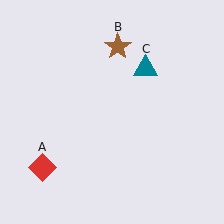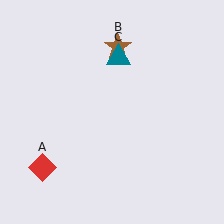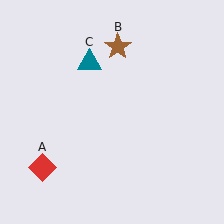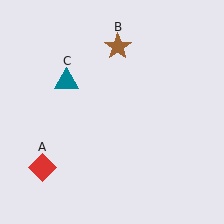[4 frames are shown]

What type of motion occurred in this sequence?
The teal triangle (object C) rotated counterclockwise around the center of the scene.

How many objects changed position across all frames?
1 object changed position: teal triangle (object C).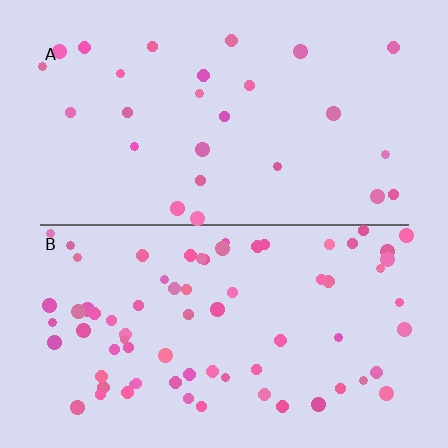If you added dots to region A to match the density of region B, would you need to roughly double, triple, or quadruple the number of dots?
Approximately triple.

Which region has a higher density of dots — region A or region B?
B (the bottom).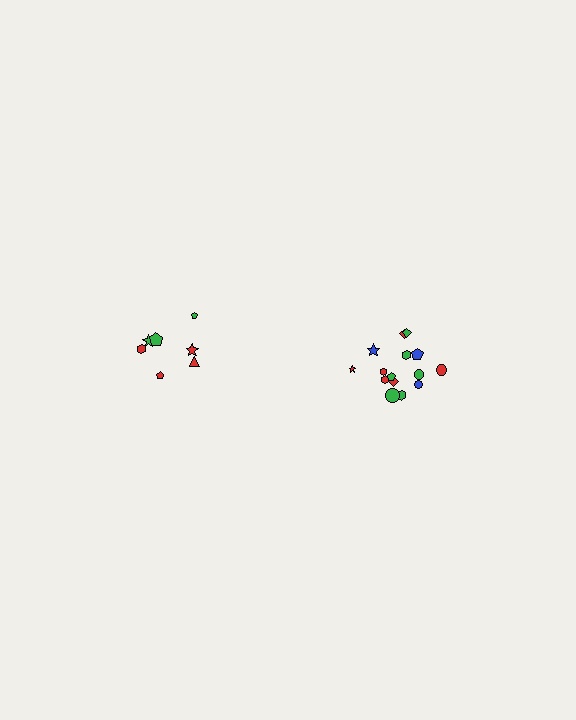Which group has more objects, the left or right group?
The right group.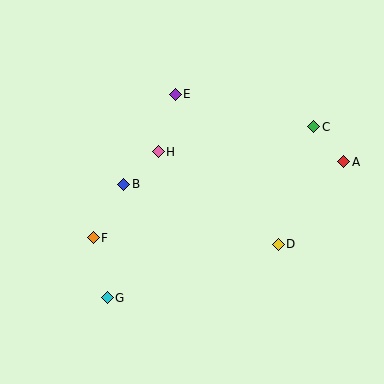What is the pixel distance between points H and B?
The distance between H and B is 48 pixels.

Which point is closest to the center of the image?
Point H at (158, 152) is closest to the center.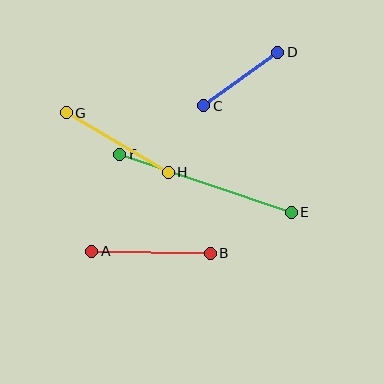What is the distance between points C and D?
The distance is approximately 91 pixels.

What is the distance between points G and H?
The distance is approximately 118 pixels.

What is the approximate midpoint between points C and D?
The midpoint is at approximately (241, 79) pixels.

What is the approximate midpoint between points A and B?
The midpoint is at approximately (151, 252) pixels.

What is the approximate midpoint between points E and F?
The midpoint is at approximately (205, 183) pixels.